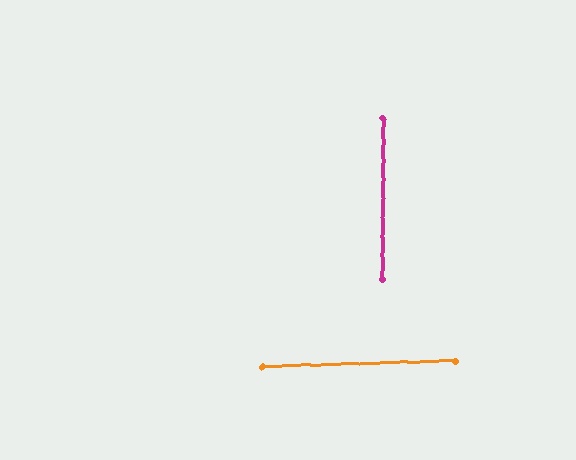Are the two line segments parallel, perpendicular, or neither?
Perpendicular — they meet at approximately 88°.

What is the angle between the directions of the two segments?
Approximately 88 degrees.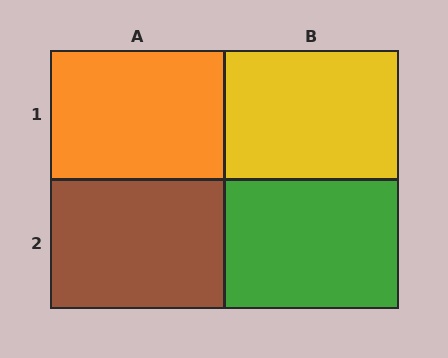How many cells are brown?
1 cell is brown.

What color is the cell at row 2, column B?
Green.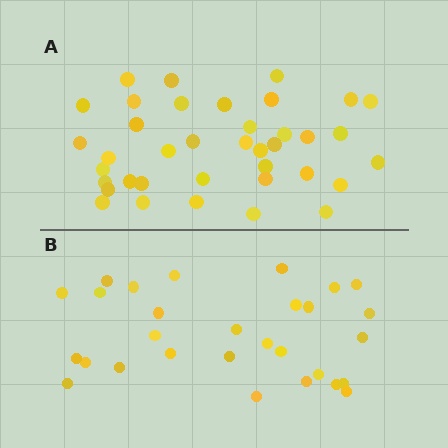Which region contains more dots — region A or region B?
Region A (the top region) has more dots.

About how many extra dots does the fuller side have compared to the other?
Region A has roughly 8 or so more dots than region B.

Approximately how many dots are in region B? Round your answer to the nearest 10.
About 30 dots. (The exact count is 29, which rounds to 30.)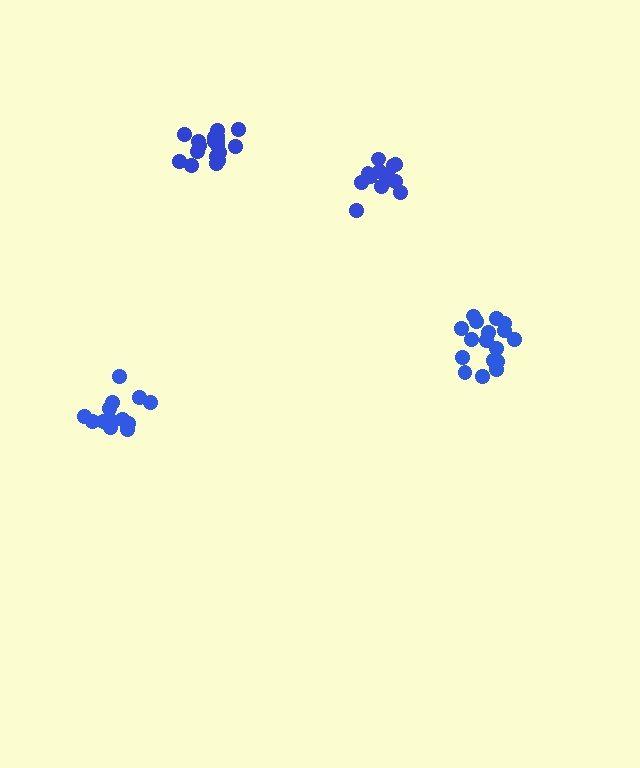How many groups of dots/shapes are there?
There are 4 groups.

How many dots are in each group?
Group 1: 17 dots, Group 2: 13 dots, Group 3: 14 dots, Group 4: 18 dots (62 total).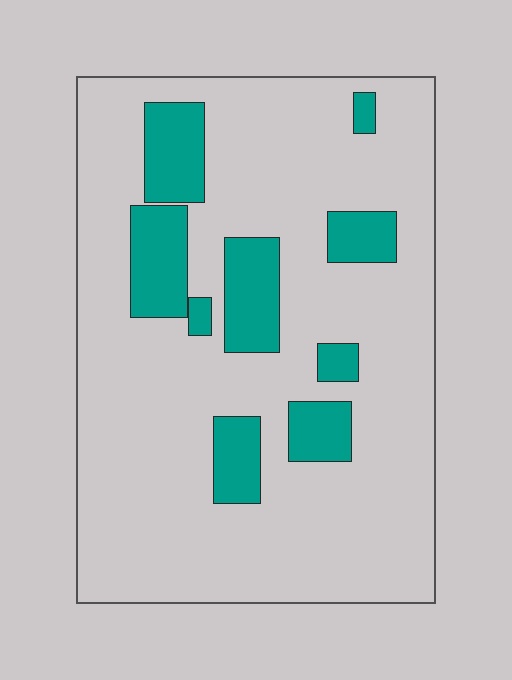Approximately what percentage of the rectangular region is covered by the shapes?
Approximately 20%.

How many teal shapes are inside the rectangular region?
9.